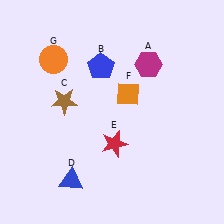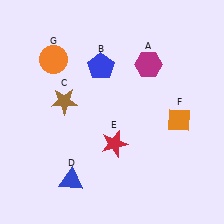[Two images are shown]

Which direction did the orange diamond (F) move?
The orange diamond (F) moved right.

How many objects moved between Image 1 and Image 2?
1 object moved between the two images.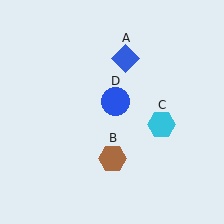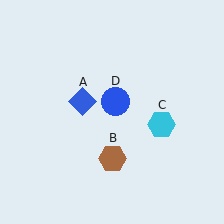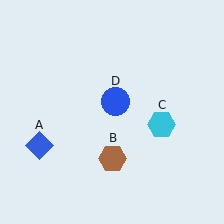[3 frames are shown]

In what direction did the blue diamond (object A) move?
The blue diamond (object A) moved down and to the left.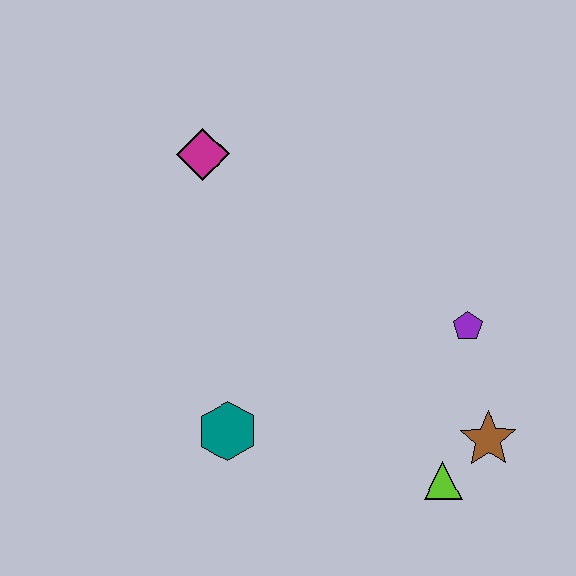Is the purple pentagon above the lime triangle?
Yes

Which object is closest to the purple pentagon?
The brown star is closest to the purple pentagon.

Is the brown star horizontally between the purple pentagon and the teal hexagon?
No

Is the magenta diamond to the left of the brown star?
Yes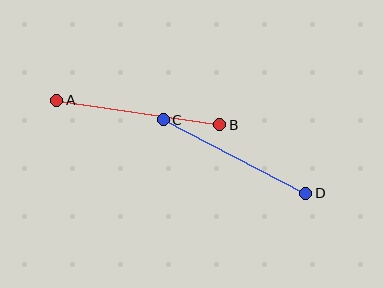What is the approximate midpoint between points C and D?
The midpoint is at approximately (235, 157) pixels.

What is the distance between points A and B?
The distance is approximately 165 pixels.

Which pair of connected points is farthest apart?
Points A and B are farthest apart.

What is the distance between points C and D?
The distance is approximately 160 pixels.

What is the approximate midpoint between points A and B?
The midpoint is at approximately (138, 113) pixels.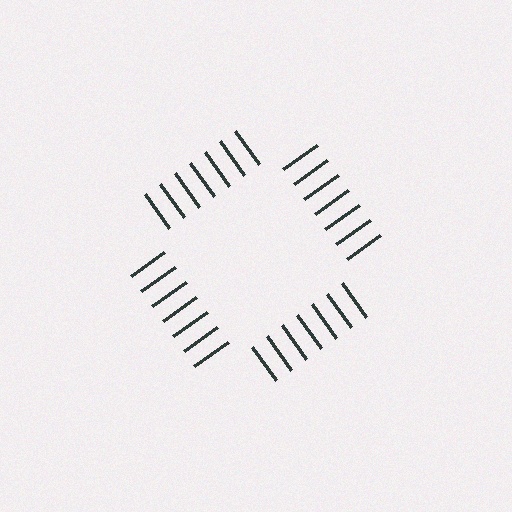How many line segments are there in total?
28 — 7 along each of the 4 edges.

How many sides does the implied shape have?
4 sides — the line-ends trace a square.